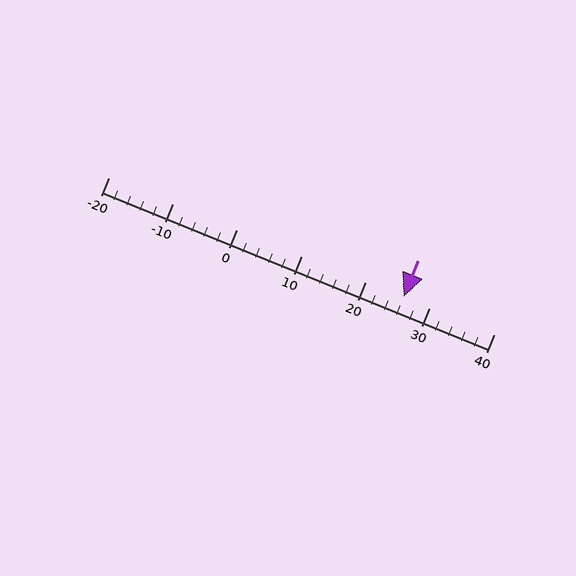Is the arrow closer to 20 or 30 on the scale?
The arrow is closer to 30.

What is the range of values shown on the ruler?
The ruler shows values from -20 to 40.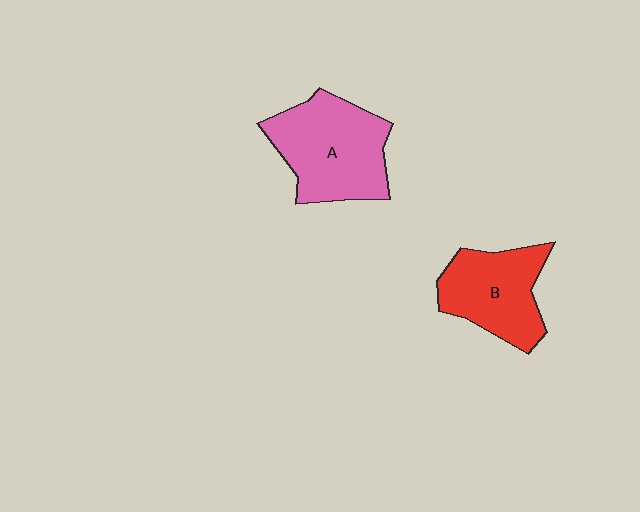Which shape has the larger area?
Shape A (pink).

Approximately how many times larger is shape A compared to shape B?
Approximately 1.3 times.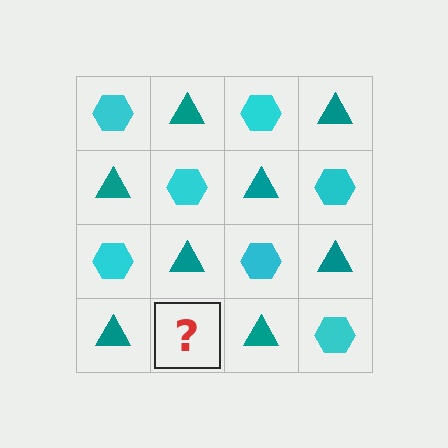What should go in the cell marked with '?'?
The missing cell should contain a cyan hexagon.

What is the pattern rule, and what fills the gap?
The rule is that it alternates cyan hexagon and teal triangle in a checkerboard pattern. The gap should be filled with a cyan hexagon.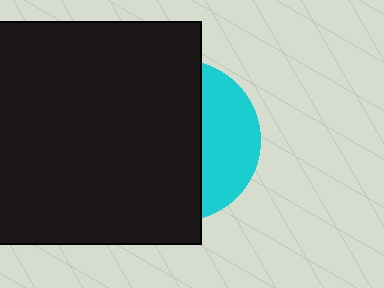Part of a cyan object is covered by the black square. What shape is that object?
It is a circle.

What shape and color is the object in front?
The object in front is a black square.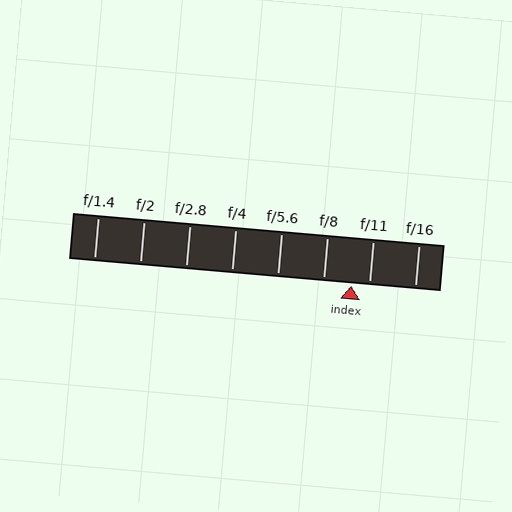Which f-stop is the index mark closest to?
The index mark is closest to f/11.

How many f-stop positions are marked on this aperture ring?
There are 8 f-stop positions marked.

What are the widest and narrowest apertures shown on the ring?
The widest aperture shown is f/1.4 and the narrowest is f/16.